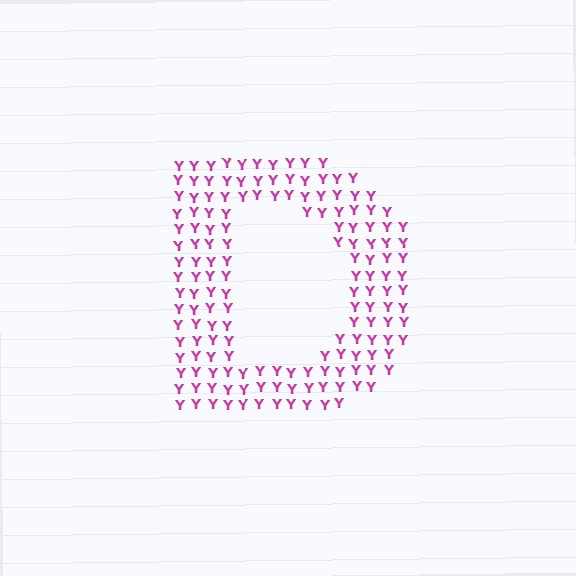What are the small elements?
The small elements are letter Y's.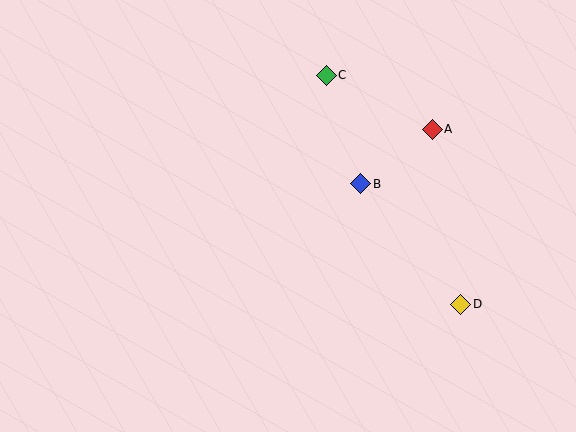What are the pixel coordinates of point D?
Point D is at (461, 304).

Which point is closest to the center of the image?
Point B at (361, 184) is closest to the center.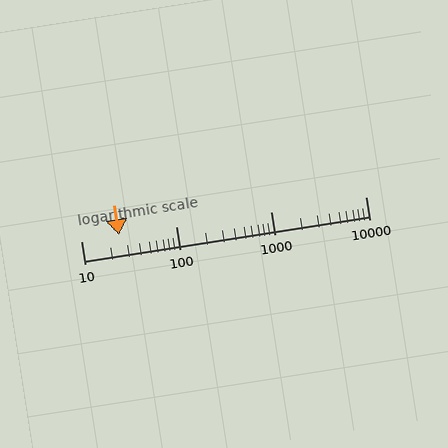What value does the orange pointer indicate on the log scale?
The pointer indicates approximately 25.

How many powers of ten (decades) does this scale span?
The scale spans 3 decades, from 10 to 10000.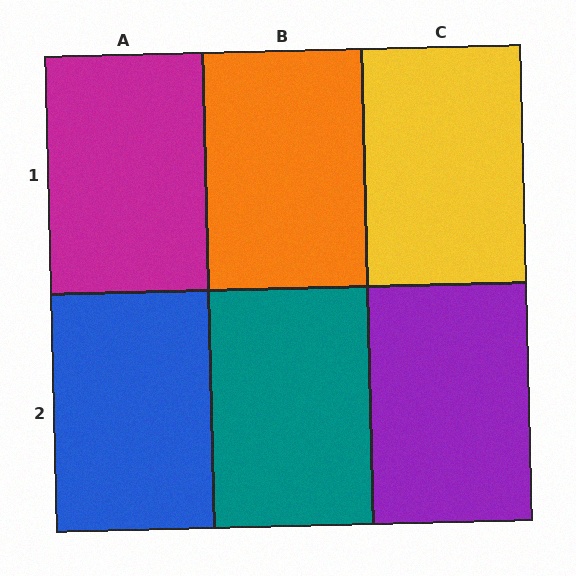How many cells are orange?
1 cell is orange.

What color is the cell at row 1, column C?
Yellow.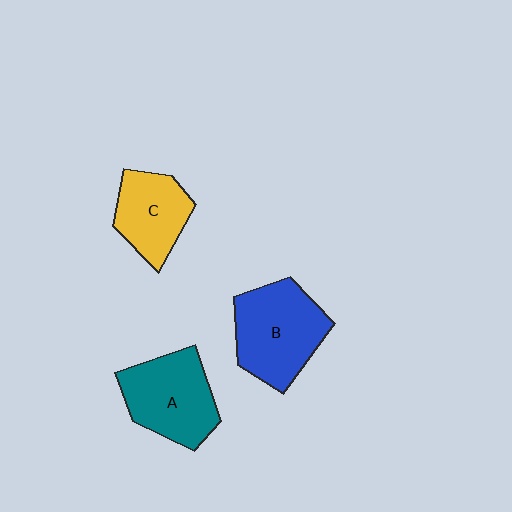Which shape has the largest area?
Shape B (blue).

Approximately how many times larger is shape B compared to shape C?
Approximately 1.4 times.